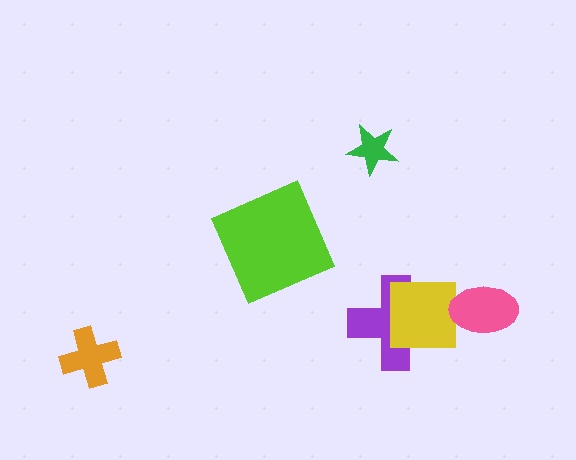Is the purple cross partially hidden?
Yes, it is partially covered by another shape.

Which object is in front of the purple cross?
The yellow square is in front of the purple cross.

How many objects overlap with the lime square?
0 objects overlap with the lime square.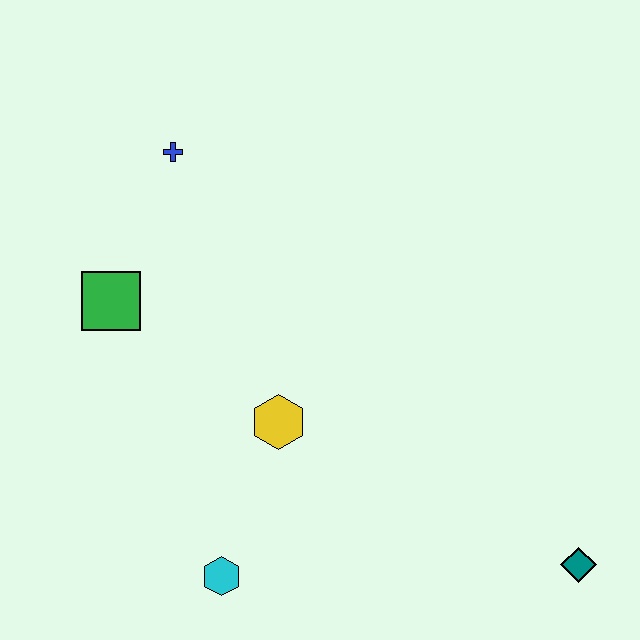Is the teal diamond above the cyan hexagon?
Yes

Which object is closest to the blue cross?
The green square is closest to the blue cross.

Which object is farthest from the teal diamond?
The blue cross is farthest from the teal diamond.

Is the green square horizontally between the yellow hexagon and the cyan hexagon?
No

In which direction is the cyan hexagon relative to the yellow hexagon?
The cyan hexagon is below the yellow hexagon.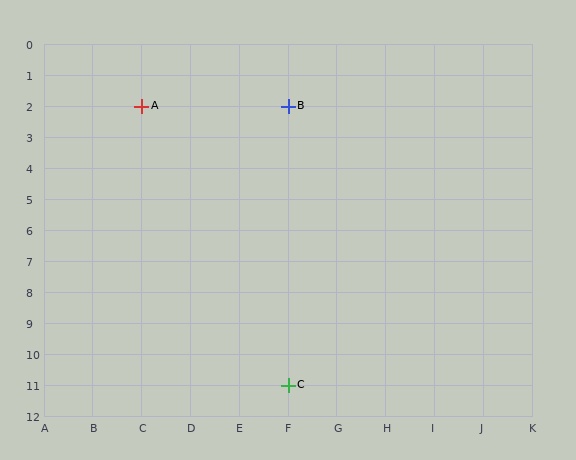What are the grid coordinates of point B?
Point B is at grid coordinates (F, 2).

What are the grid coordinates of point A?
Point A is at grid coordinates (C, 2).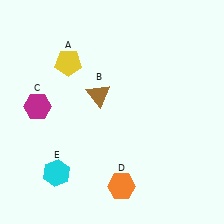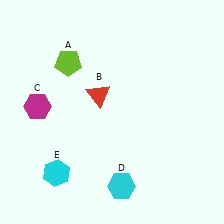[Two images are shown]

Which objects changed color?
A changed from yellow to lime. B changed from brown to red. D changed from orange to cyan.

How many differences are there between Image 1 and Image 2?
There are 3 differences between the two images.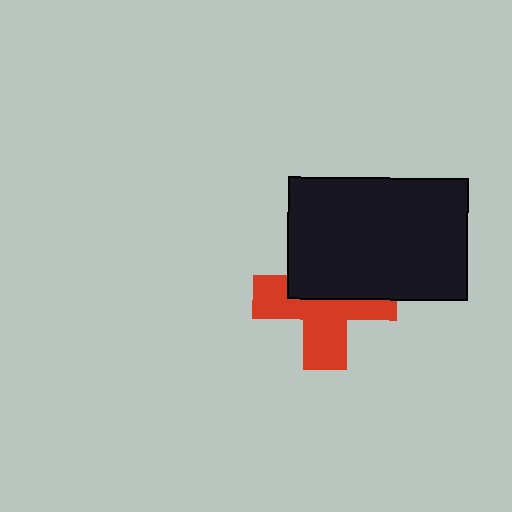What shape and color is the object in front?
The object in front is a black rectangle.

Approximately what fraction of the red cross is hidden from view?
Roughly 45% of the red cross is hidden behind the black rectangle.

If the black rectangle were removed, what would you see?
You would see the complete red cross.